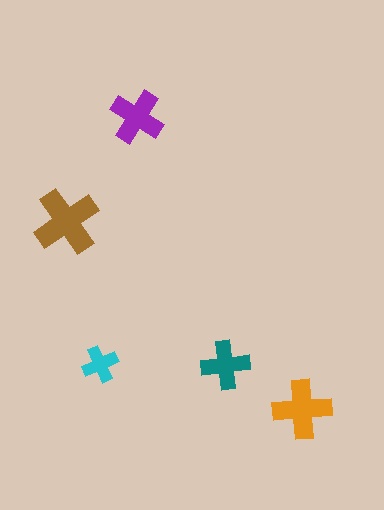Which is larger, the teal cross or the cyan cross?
The teal one.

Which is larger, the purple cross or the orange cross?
The orange one.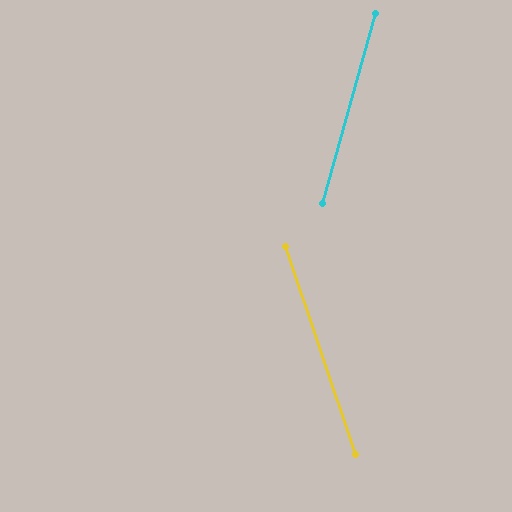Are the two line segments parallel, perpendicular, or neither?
Neither parallel nor perpendicular — they differ by about 34°.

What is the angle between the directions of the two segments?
Approximately 34 degrees.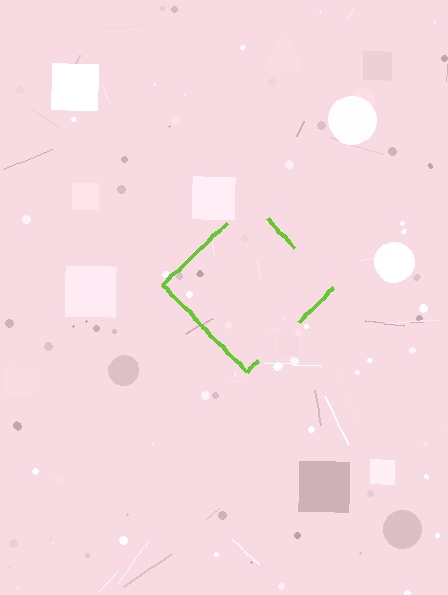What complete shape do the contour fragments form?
The contour fragments form a diamond.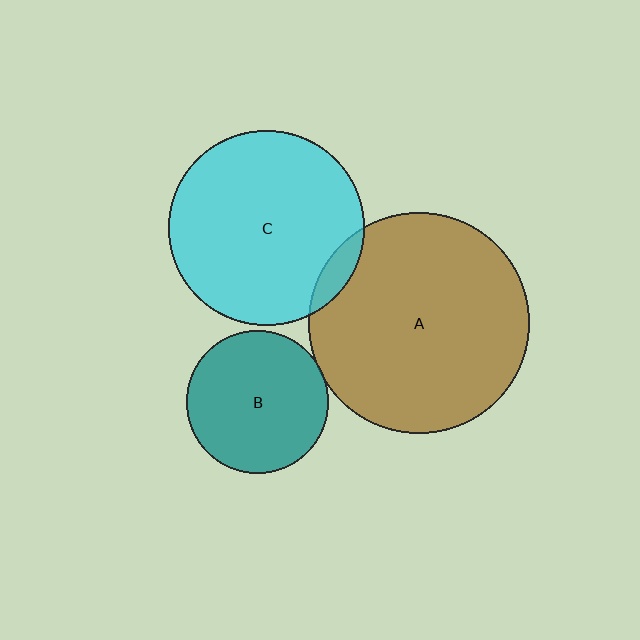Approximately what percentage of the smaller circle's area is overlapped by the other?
Approximately 5%.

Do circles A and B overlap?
Yes.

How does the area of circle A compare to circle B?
Approximately 2.4 times.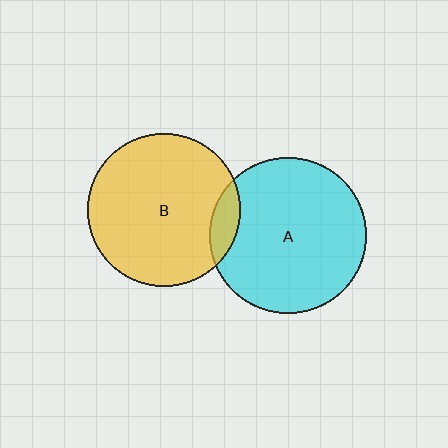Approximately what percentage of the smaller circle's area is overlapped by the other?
Approximately 10%.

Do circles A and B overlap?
Yes.